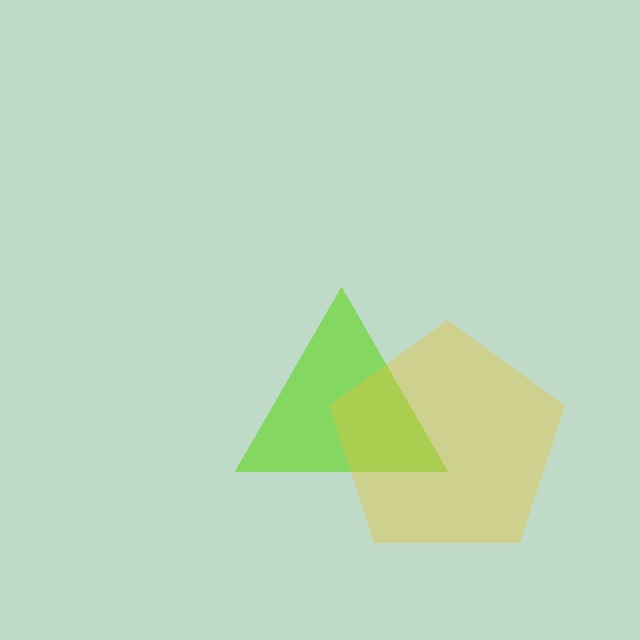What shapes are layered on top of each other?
The layered shapes are: a lime triangle, a yellow pentagon.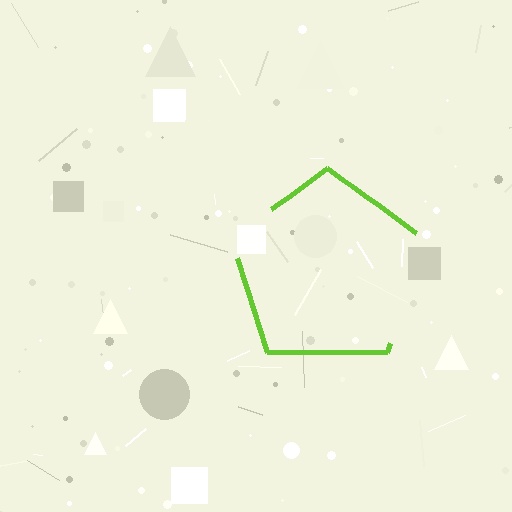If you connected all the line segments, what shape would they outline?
They would outline a pentagon.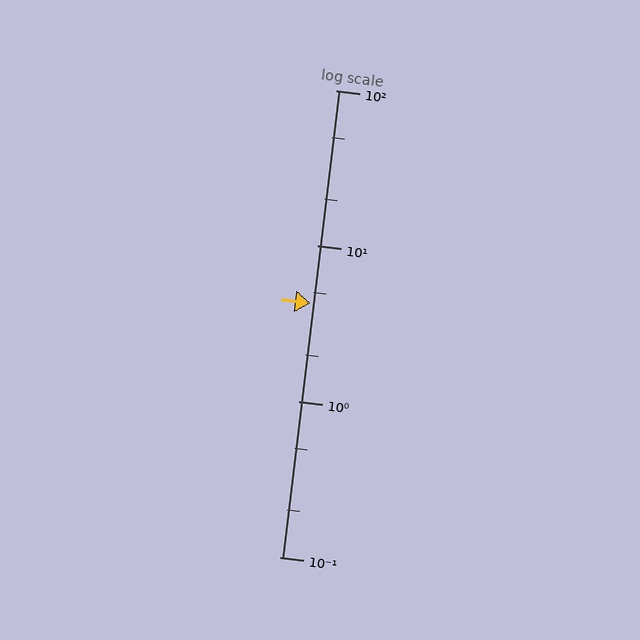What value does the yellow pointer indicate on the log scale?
The pointer indicates approximately 4.3.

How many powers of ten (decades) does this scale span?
The scale spans 3 decades, from 0.1 to 100.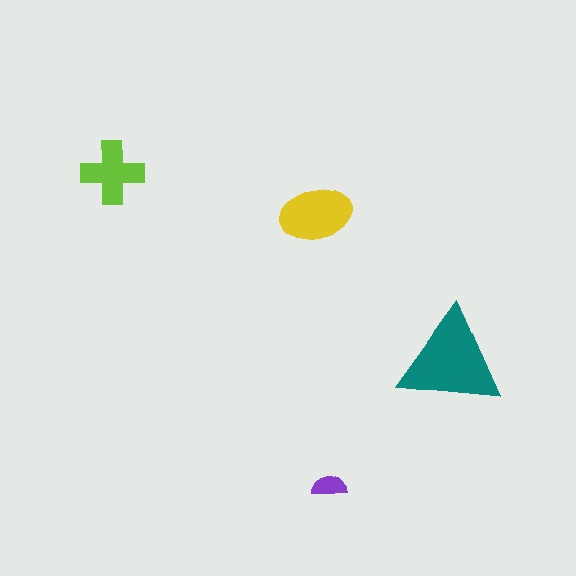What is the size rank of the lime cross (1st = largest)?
3rd.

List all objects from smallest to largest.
The purple semicircle, the lime cross, the yellow ellipse, the teal triangle.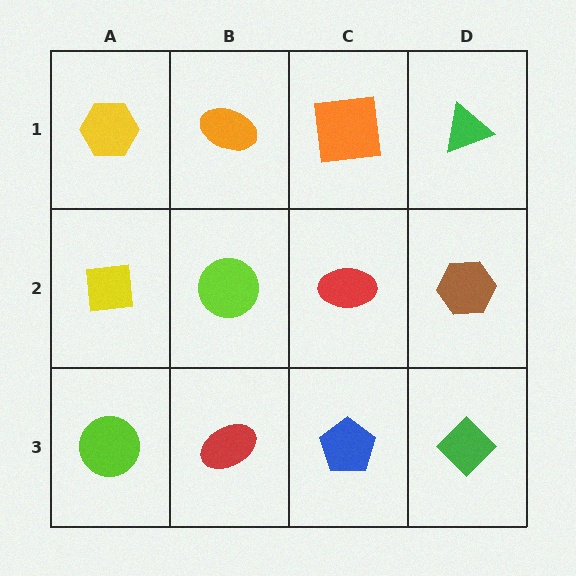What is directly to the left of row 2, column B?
A yellow square.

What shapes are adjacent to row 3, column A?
A yellow square (row 2, column A), a red ellipse (row 3, column B).